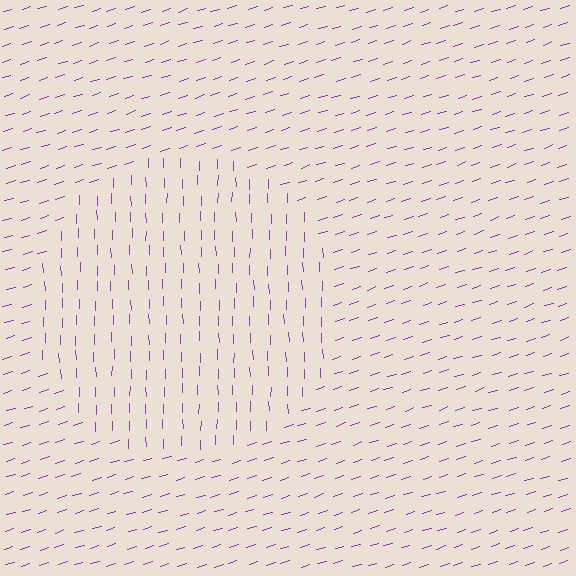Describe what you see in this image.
The image is filled with small purple line segments. A circle region in the image has lines oriented differently from the surrounding lines, creating a visible texture boundary.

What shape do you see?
I see a circle.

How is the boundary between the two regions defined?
The boundary is defined purely by a change in line orientation (approximately 73 degrees difference). All lines are the same color and thickness.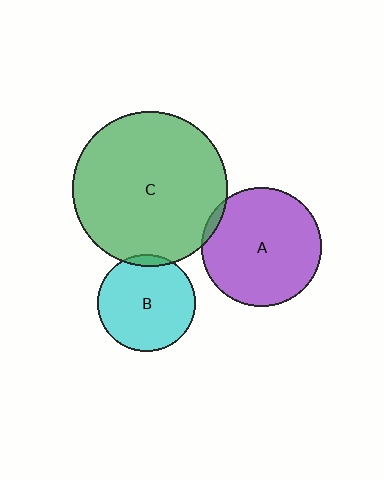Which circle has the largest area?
Circle C (green).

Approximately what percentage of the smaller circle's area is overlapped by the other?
Approximately 5%.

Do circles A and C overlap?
Yes.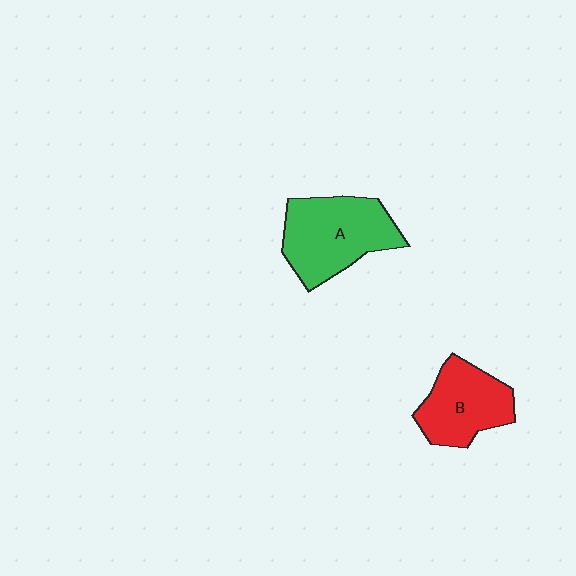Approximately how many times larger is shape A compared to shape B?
Approximately 1.3 times.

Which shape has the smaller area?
Shape B (red).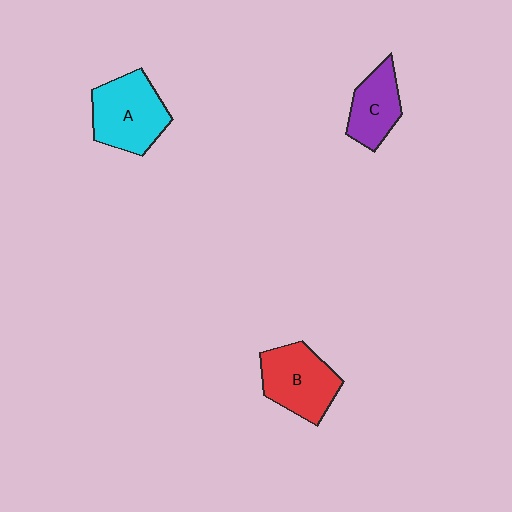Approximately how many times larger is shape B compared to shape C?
Approximately 1.3 times.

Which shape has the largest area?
Shape A (cyan).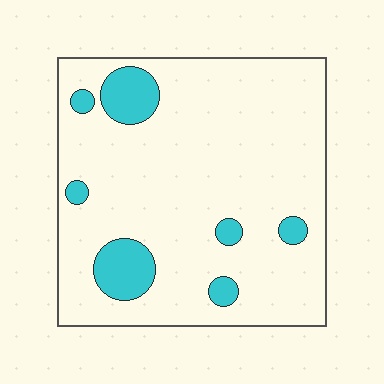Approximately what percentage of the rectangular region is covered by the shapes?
Approximately 10%.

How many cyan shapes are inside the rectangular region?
7.